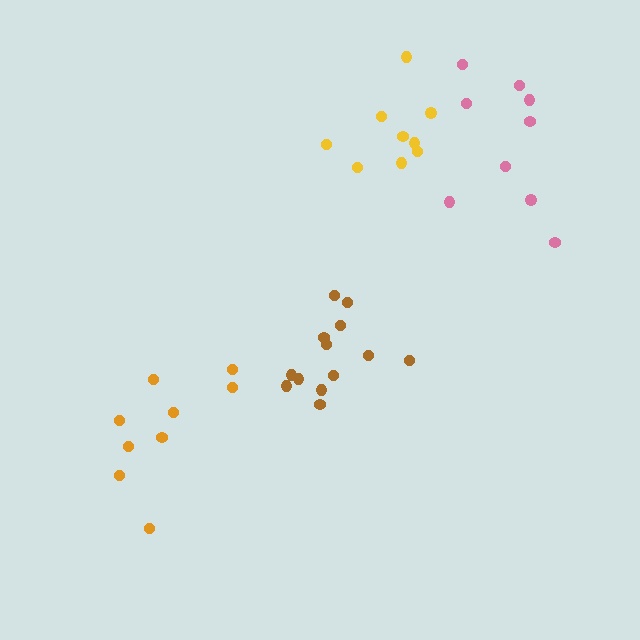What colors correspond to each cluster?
The clusters are colored: brown, yellow, pink, orange.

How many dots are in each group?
Group 1: 13 dots, Group 2: 9 dots, Group 3: 9 dots, Group 4: 9 dots (40 total).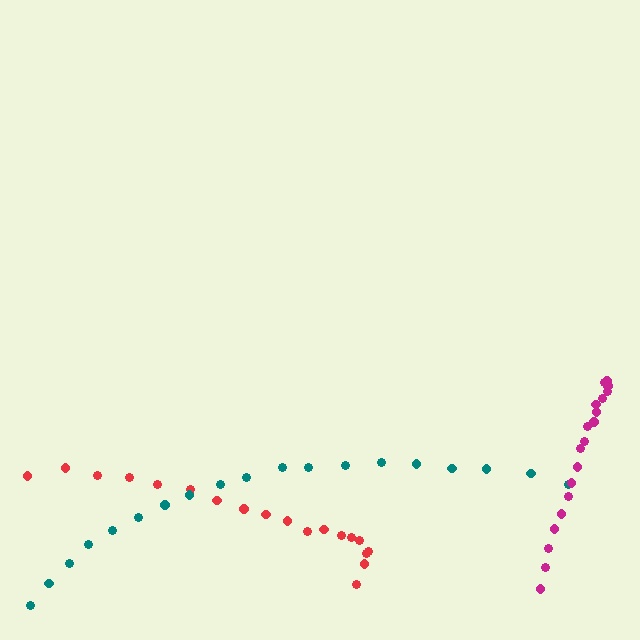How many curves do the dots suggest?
There are 3 distinct paths.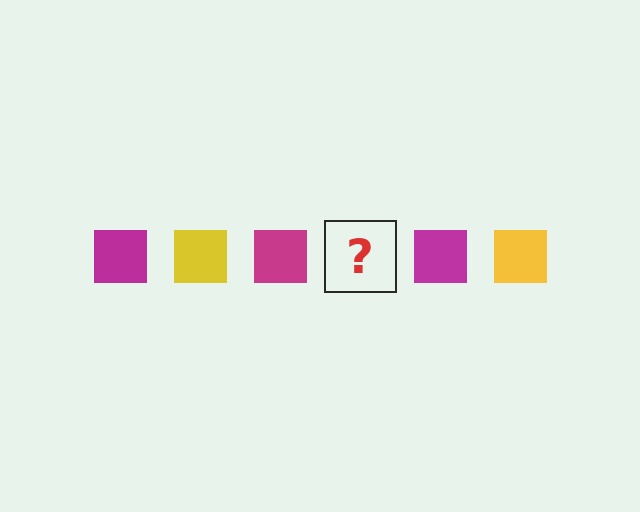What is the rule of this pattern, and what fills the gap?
The rule is that the pattern cycles through magenta, yellow squares. The gap should be filled with a yellow square.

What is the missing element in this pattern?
The missing element is a yellow square.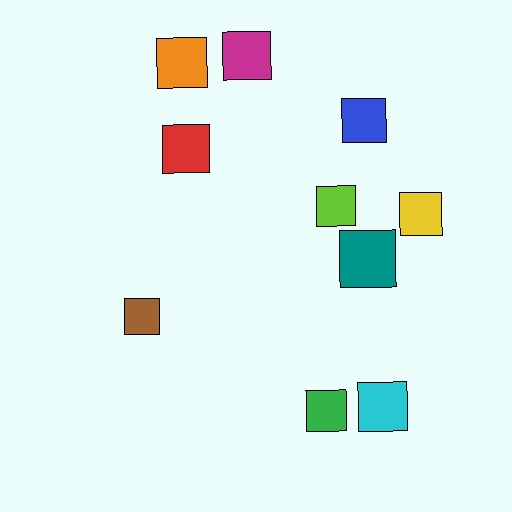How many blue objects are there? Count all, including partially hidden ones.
There is 1 blue object.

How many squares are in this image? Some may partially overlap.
There are 10 squares.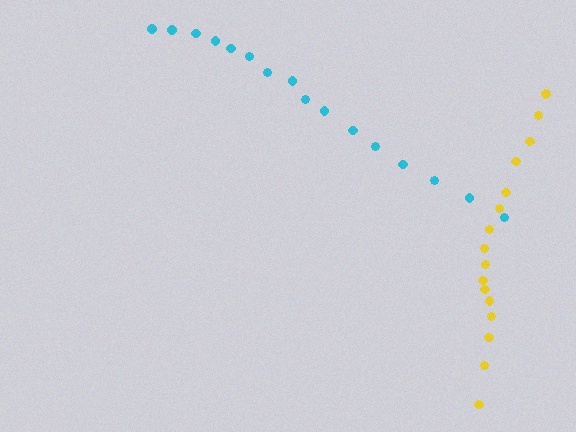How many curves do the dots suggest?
There are 2 distinct paths.